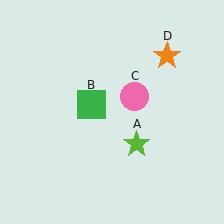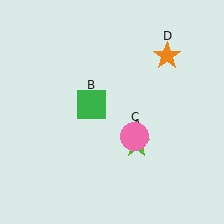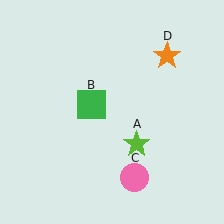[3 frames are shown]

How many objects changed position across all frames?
1 object changed position: pink circle (object C).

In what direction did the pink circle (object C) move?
The pink circle (object C) moved down.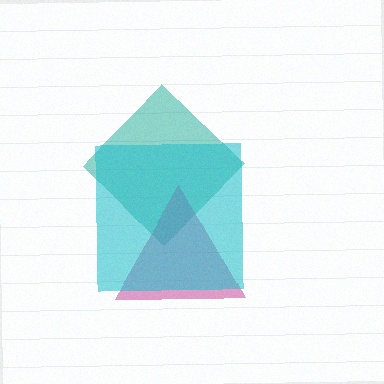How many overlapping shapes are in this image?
There are 3 overlapping shapes in the image.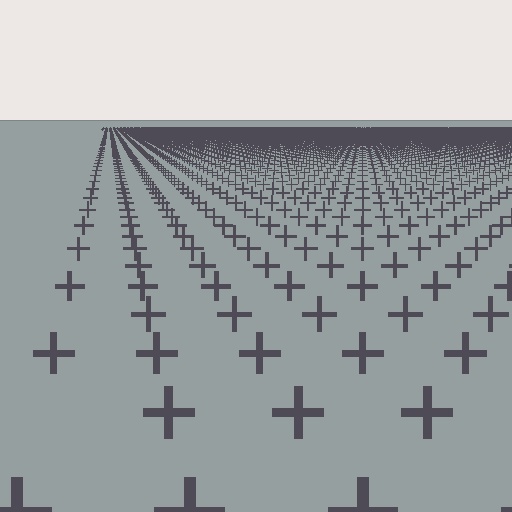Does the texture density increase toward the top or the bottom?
Density increases toward the top.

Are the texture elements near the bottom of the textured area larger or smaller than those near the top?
Larger. Near the bottom, elements are closer to the viewer and appear at a bigger on-screen size.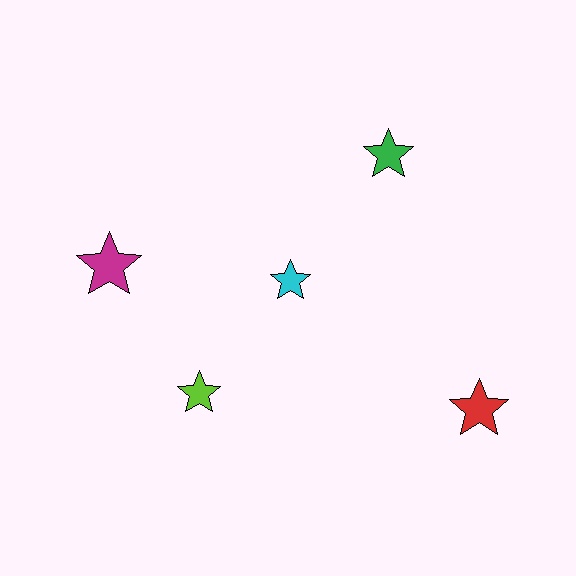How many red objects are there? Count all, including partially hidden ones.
There is 1 red object.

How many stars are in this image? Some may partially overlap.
There are 5 stars.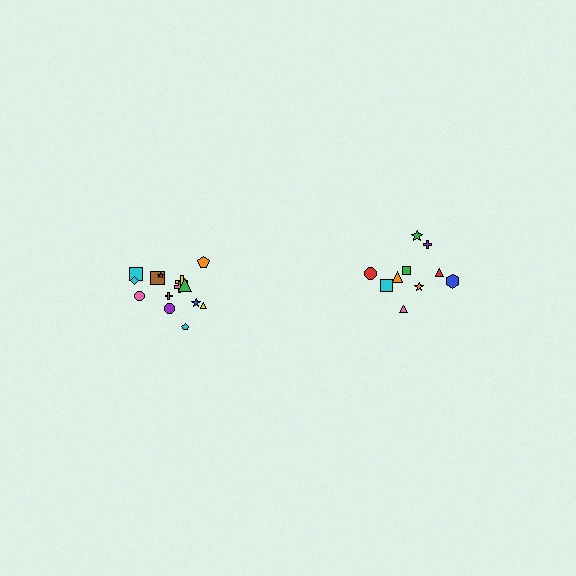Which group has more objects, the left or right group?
The left group.